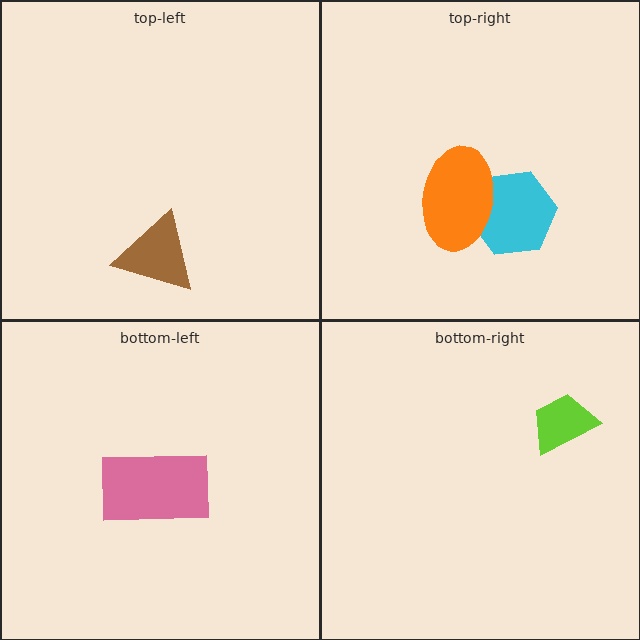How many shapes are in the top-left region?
1.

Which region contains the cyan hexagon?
The top-right region.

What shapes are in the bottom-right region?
The lime trapezoid.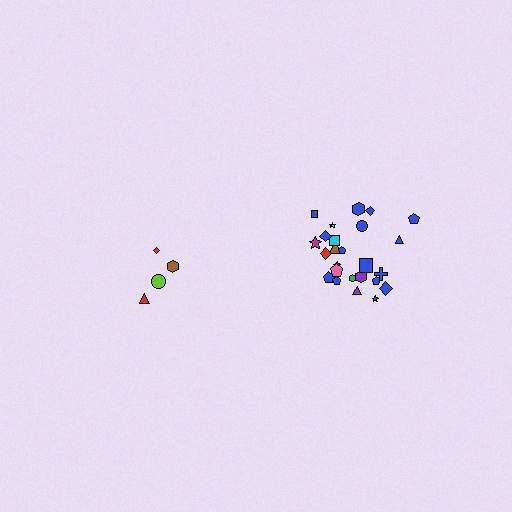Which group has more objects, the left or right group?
The right group.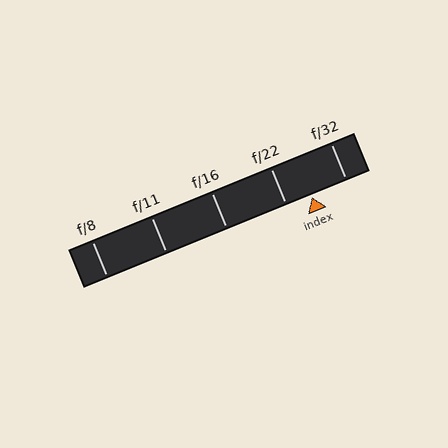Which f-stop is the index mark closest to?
The index mark is closest to f/22.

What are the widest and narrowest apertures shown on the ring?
The widest aperture shown is f/8 and the narrowest is f/32.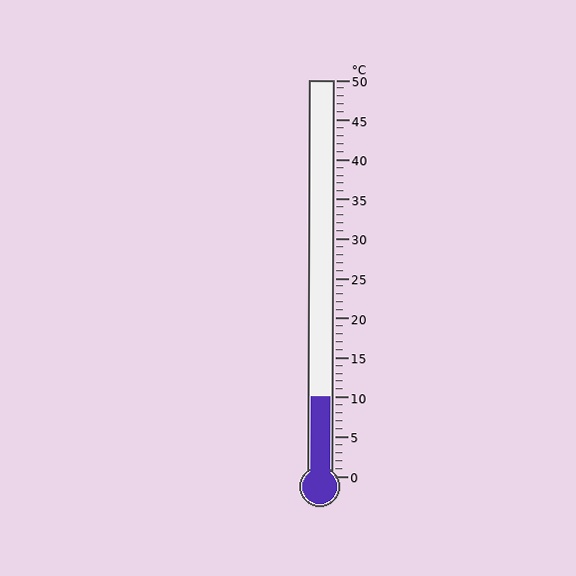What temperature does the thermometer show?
The thermometer shows approximately 10°C.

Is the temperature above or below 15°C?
The temperature is below 15°C.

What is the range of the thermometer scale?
The thermometer scale ranges from 0°C to 50°C.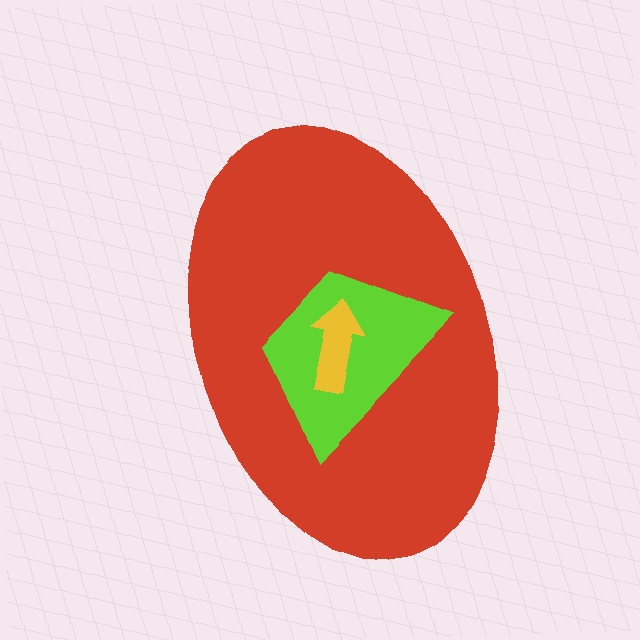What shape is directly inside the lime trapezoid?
The yellow arrow.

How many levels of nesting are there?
3.